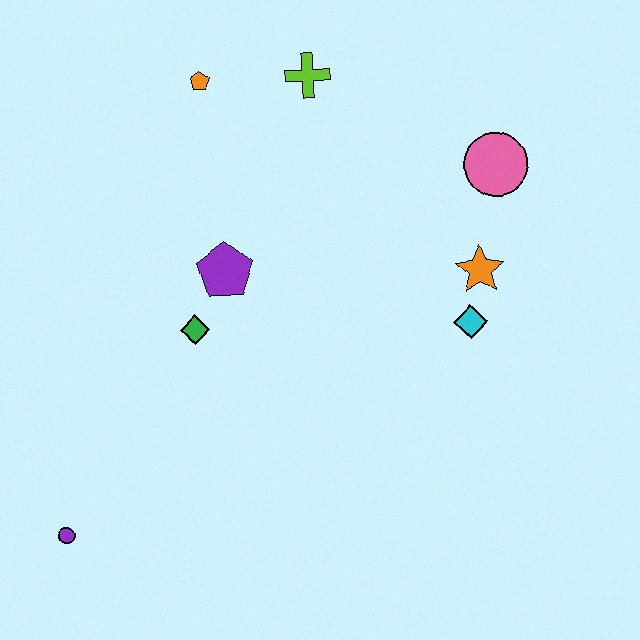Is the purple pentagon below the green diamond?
No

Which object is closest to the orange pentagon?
The lime cross is closest to the orange pentagon.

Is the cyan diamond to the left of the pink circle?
Yes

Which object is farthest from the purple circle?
The pink circle is farthest from the purple circle.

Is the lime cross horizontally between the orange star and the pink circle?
No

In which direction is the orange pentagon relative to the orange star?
The orange pentagon is to the left of the orange star.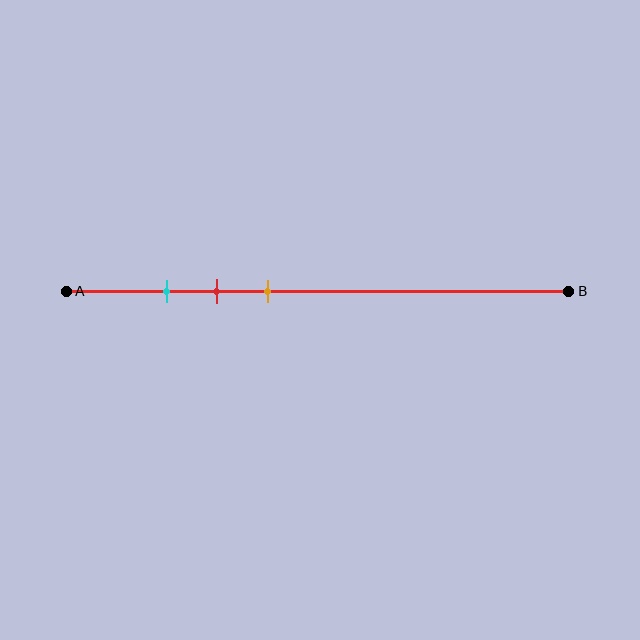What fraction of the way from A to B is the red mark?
The red mark is approximately 30% (0.3) of the way from A to B.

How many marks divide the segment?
There are 3 marks dividing the segment.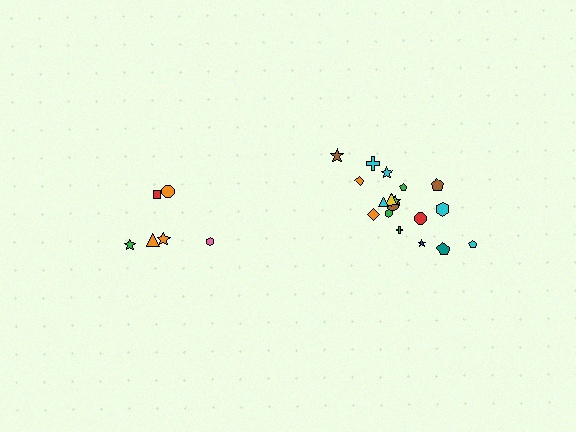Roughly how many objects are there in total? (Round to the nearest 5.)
Roughly 25 objects in total.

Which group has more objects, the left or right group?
The right group.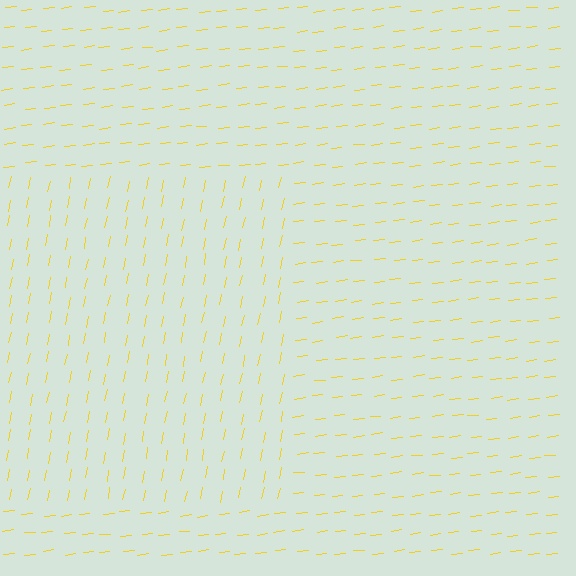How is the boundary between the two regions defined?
The boundary is defined purely by a change in line orientation (approximately 71 degrees difference). All lines are the same color and thickness.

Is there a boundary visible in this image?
Yes, there is a texture boundary formed by a change in line orientation.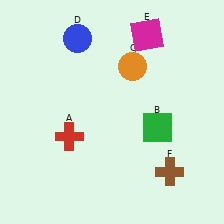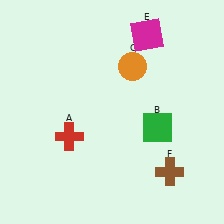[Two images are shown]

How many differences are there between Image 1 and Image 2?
There is 1 difference between the two images.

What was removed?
The blue circle (D) was removed in Image 2.